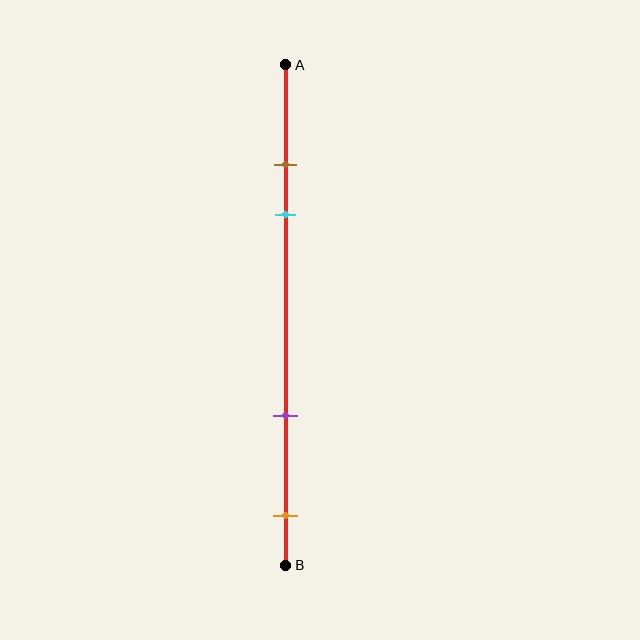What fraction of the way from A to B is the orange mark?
The orange mark is approximately 90% (0.9) of the way from A to B.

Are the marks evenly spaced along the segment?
No, the marks are not evenly spaced.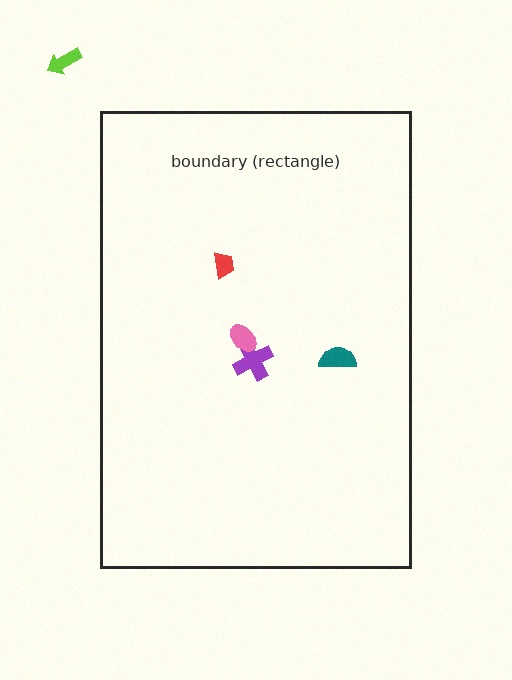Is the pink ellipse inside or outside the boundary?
Inside.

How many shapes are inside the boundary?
4 inside, 1 outside.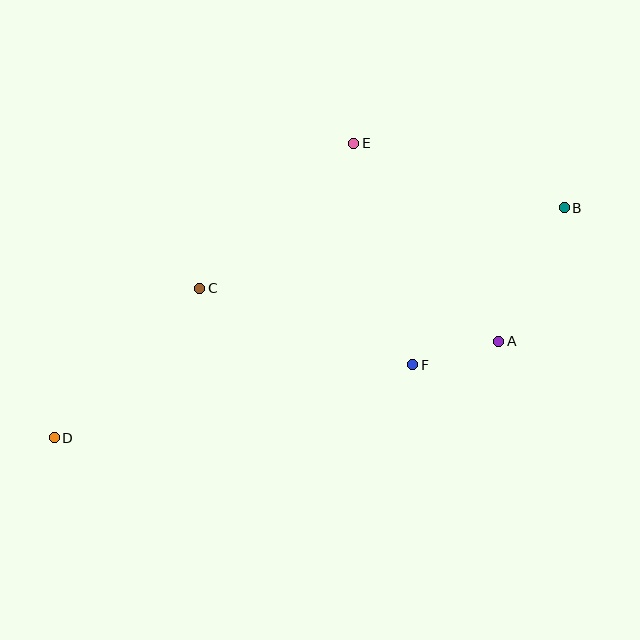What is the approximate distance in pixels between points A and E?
The distance between A and E is approximately 245 pixels.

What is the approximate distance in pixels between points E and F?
The distance between E and F is approximately 229 pixels.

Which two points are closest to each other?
Points A and F are closest to each other.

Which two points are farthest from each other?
Points B and D are farthest from each other.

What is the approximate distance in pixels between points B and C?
The distance between B and C is approximately 373 pixels.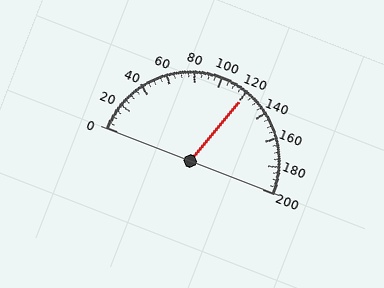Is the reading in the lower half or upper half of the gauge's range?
The reading is in the upper half of the range (0 to 200).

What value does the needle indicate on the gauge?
The needle indicates approximately 120.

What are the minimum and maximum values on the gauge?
The gauge ranges from 0 to 200.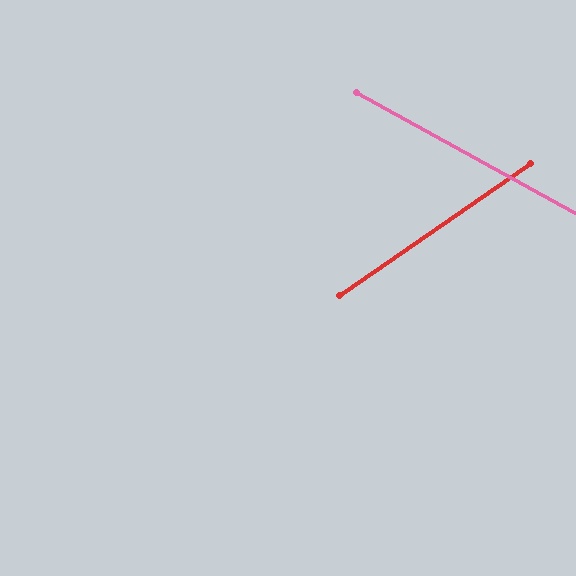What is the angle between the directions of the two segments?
Approximately 63 degrees.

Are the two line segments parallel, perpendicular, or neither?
Neither parallel nor perpendicular — they differ by about 63°.